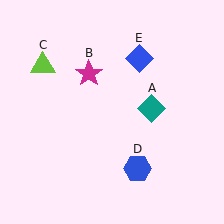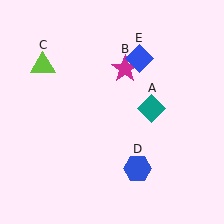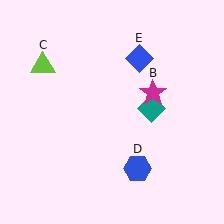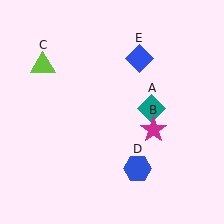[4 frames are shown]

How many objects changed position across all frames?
1 object changed position: magenta star (object B).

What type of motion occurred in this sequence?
The magenta star (object B) rotated clockwise around the center of the scene.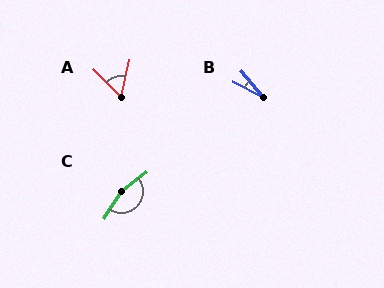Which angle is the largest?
C, at approximately 161 degrees.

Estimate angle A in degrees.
Approximately 57 degrees.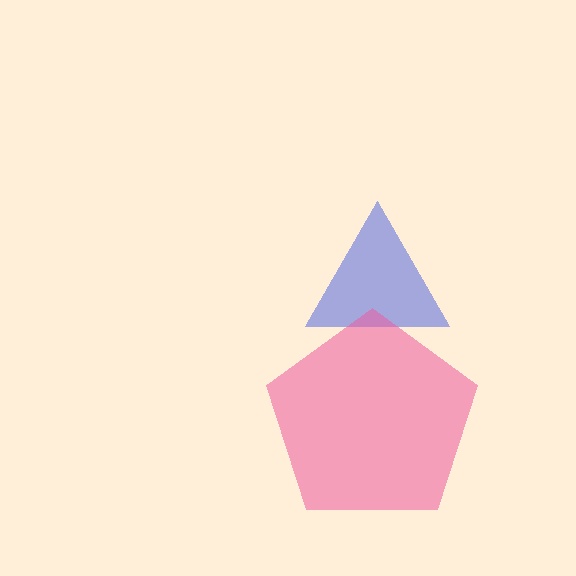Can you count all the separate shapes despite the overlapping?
Yes, there are 2 separate shapes.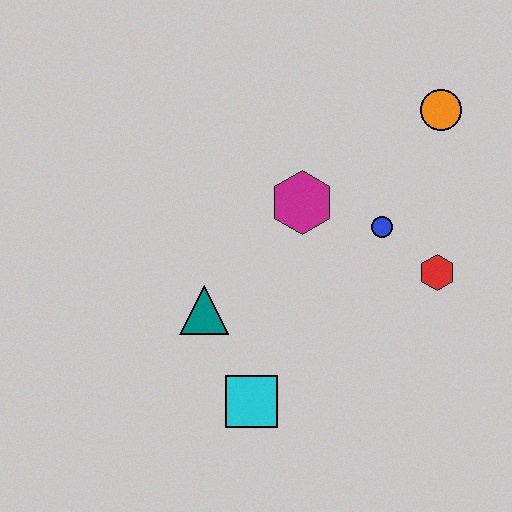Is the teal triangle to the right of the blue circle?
No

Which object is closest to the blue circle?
The red hexagon is closest to the blue circle.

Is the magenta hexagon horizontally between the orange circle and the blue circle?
No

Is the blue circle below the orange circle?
Yes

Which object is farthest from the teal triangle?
The orange circle is farthest from the teal triangle.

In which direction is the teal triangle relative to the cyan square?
The teal triangle is above the cyan square.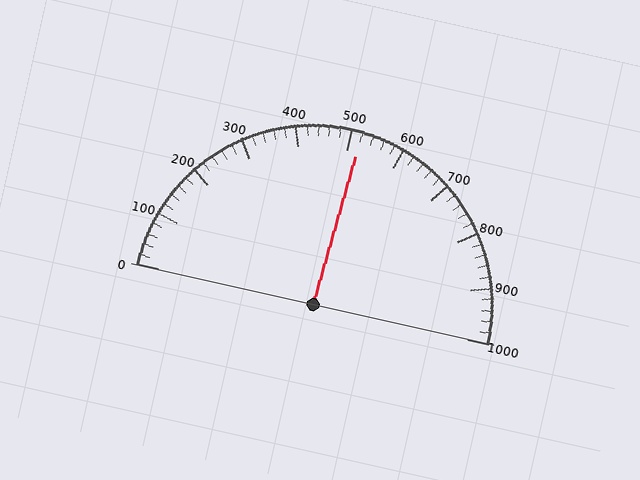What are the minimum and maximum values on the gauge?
The gauge ranges from 0 to 1000.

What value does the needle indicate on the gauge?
The needle indicates approximately 520.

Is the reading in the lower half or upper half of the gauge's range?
The reading is in the upper half of the range (0 to 1000).